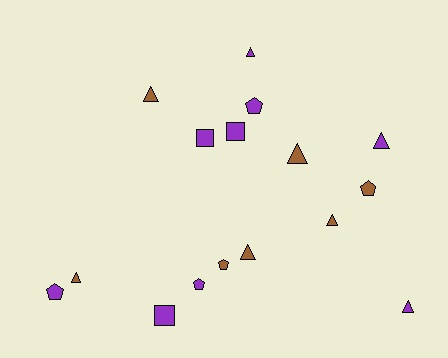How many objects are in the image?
There are 16 objects.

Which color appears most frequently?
Purple, with 9 objects.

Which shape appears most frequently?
Triangle, with 8 objects.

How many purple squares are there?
There are 3 purple squares.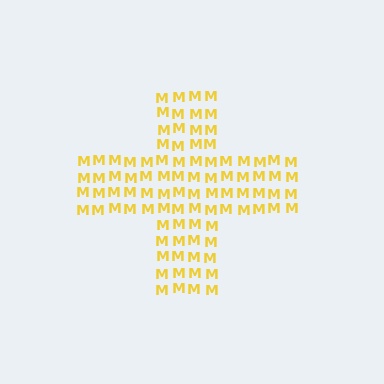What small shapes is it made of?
It is made of small letter M's.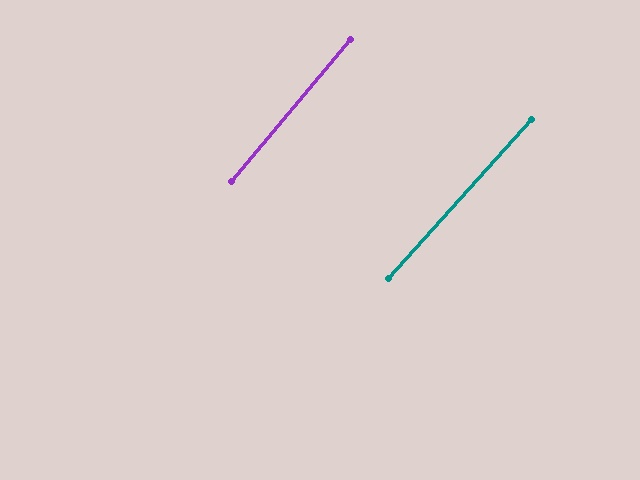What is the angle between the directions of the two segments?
Approximately 2 degrees.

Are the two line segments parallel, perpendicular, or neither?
Parallel — their directions differ by only 1.9°.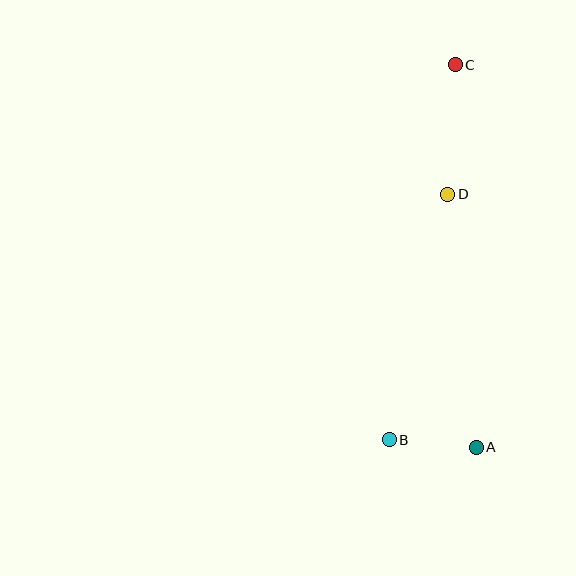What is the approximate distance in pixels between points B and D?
The distance between B and D is approximately 252 pixels.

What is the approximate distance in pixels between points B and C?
The distance between B and C is approximately 381 pixels.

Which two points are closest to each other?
Points A and B are closest to each other.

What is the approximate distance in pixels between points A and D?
The distance between A and D is approximately 254 pixels.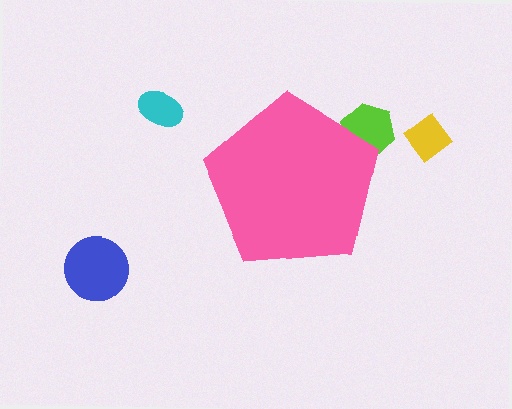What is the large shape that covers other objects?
A pink pentagon.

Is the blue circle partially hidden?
No, the blue circle is fully visible.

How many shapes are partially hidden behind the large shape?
1 shape is partially hidden.